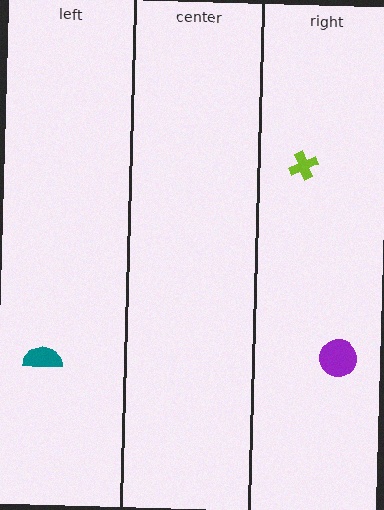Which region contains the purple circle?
The right region.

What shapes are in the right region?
The purple circle, the lime cross.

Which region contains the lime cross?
The right region.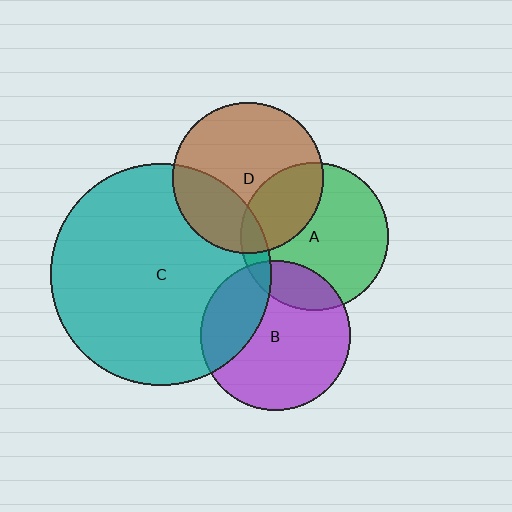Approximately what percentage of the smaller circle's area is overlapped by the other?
Approximately 30%.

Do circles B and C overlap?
Yes.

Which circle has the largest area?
Circle C (teal).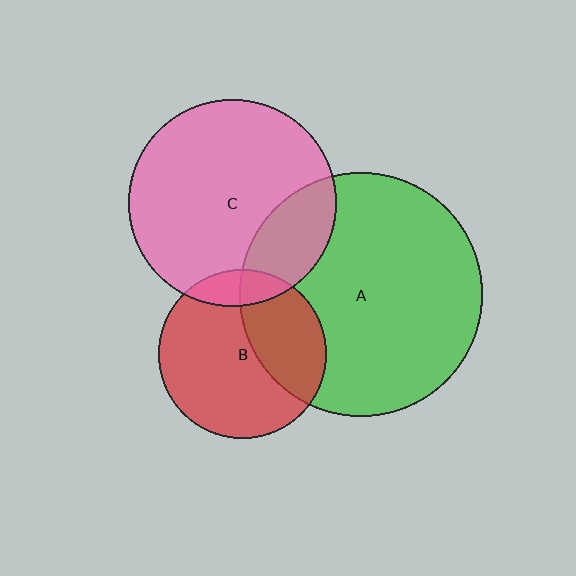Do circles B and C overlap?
Yes.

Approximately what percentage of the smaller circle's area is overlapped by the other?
Approximately 15%.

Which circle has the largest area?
Circle A (green).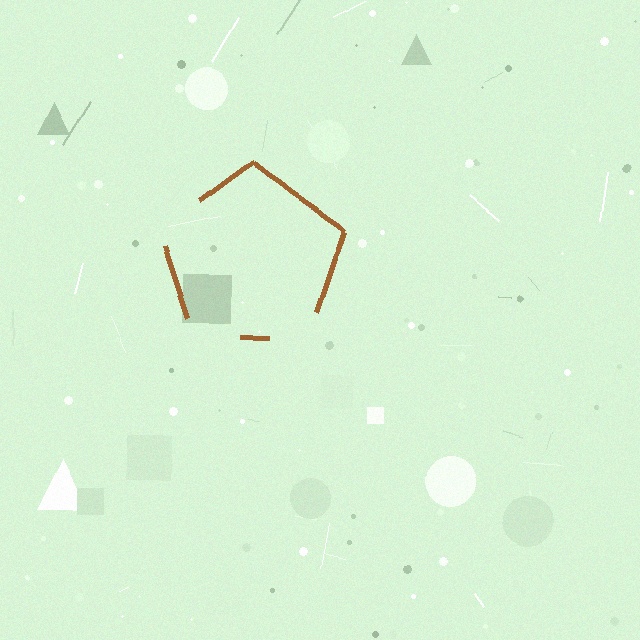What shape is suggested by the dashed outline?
The dashed outline suggests a pentagon.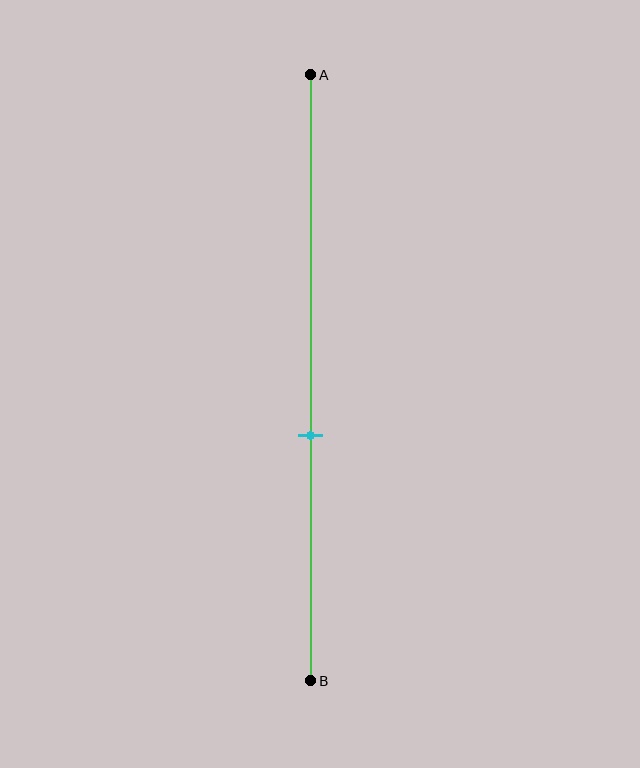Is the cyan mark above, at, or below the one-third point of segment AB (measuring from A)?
The cyan mark is below the one-third point of segment AB.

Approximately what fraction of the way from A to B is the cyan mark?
The cyan mark is approximately 60% of the way from A to B.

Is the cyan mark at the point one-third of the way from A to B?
No, the mark is at about 60% from A, not at the 33% one-third point.